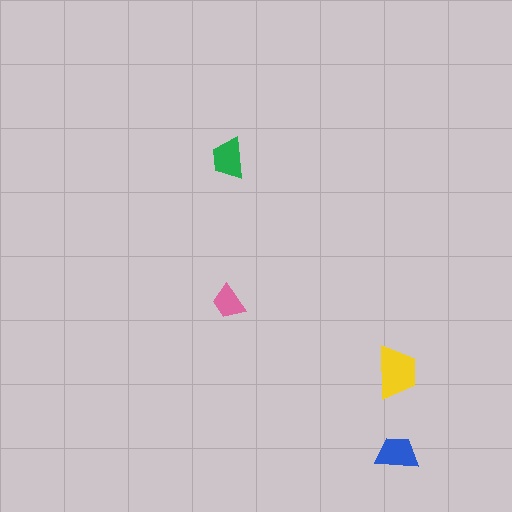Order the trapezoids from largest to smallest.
the yellow one, the blue one, the green one, the pink one.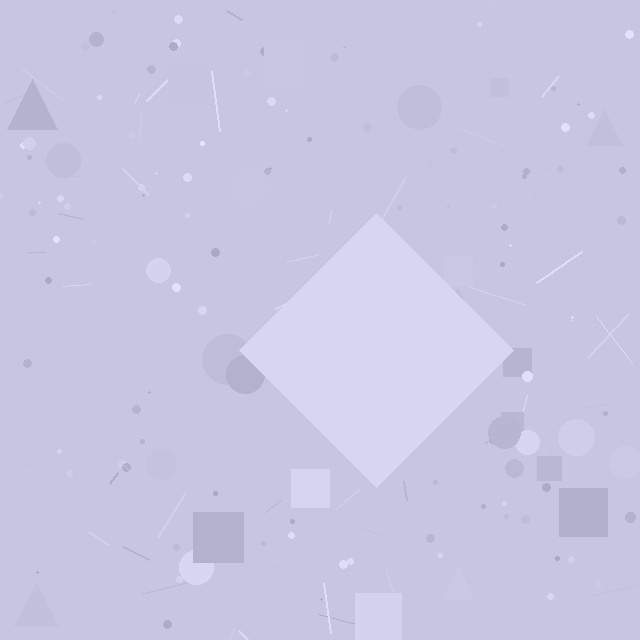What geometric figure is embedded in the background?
A diamond is embedded in the background.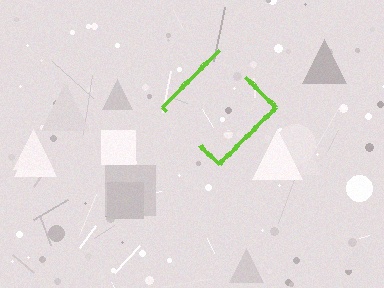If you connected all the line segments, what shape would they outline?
They would outline a diamond.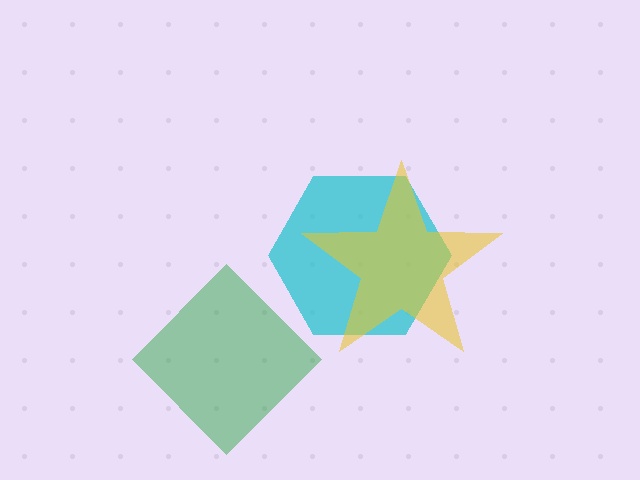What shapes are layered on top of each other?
The layered shapes are: a cyan hexagon, a green diamond, a yellow star.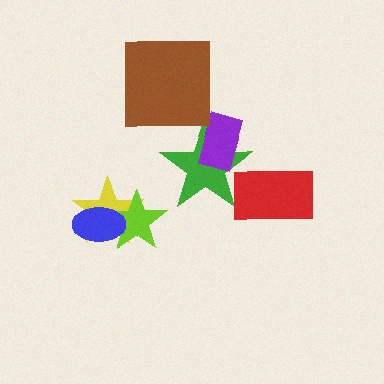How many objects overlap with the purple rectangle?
1 object overlaps with the purple rectangle.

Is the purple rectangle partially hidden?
No, no other shape covers it.